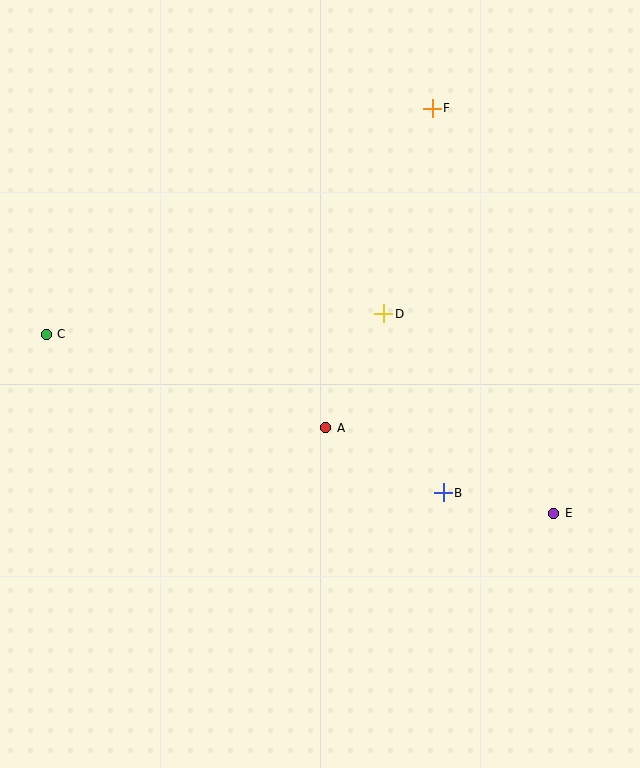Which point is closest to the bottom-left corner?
Point C is closest to the bottom-left corner.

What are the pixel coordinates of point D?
Point D is at (384, 314).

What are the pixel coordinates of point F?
Point F is at (432, 108).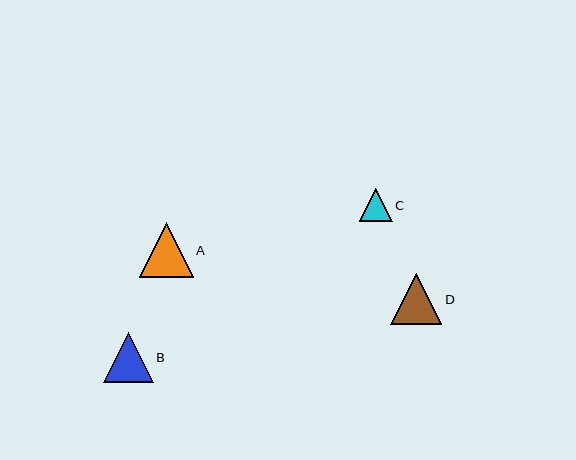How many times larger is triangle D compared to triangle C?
Triangle D is approximately 1.6 times the size of triangle C.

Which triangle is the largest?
Triangle A is the largest with a size of approximately 54 pixels.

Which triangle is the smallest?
Triangle C is the smallest with a size of approximately 33 pixels.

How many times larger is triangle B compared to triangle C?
Triangle B is approximately 1.5 times the size of triangle C.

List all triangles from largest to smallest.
From largest to smallest: A, D, B, C.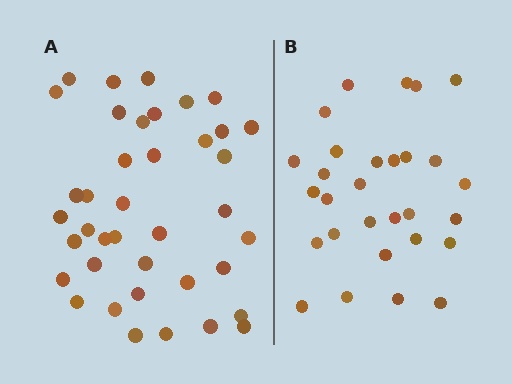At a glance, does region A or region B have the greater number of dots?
Region A (the left region) has more dots.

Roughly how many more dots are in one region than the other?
Region A has roughly 10 or so more dots than region B.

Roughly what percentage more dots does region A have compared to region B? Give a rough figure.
About 35% more.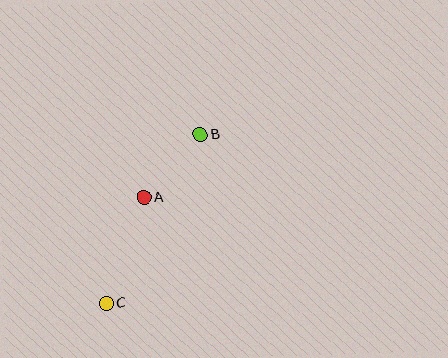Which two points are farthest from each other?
Points B and C are farthest from each other.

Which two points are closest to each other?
Points A and B are closest to each other.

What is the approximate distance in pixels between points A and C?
The distance between A and C is approximately 112 pixels.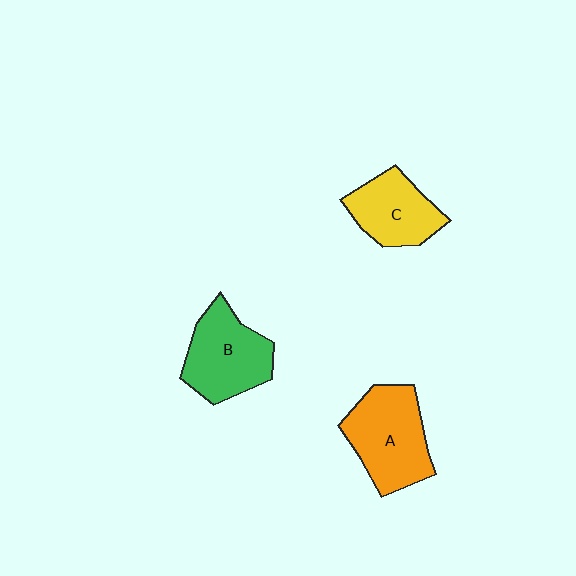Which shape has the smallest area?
Shape C (yellow).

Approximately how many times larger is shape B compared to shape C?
Approximately 1.2 times.